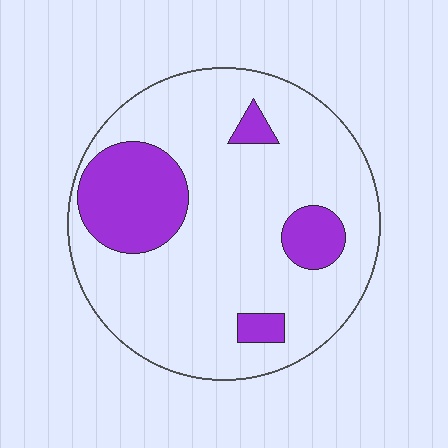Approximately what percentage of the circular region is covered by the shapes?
Approximately 20%.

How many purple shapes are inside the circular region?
4.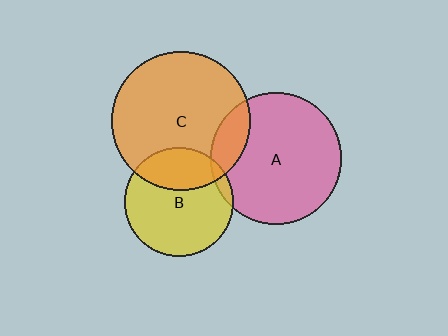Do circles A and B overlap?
Yes.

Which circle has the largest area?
Circle C (orange).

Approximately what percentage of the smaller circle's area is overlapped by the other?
Approximately 5%.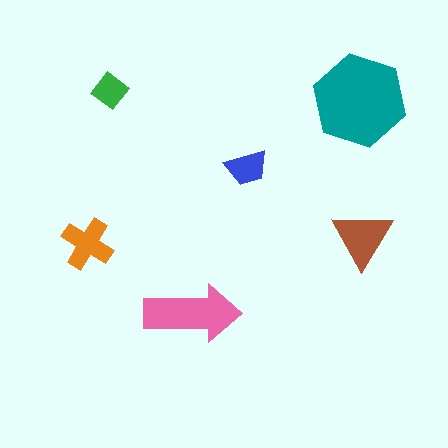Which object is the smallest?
The green diamond.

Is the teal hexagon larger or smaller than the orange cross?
Larger.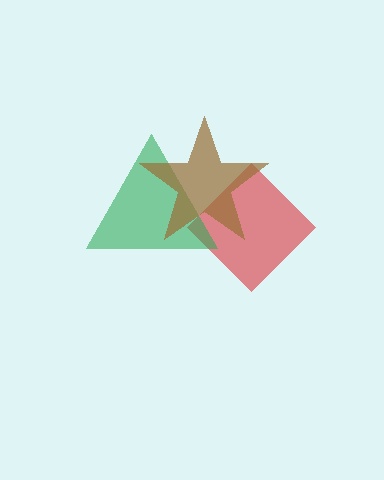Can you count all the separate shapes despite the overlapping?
Yes, there are 3 separate shapes.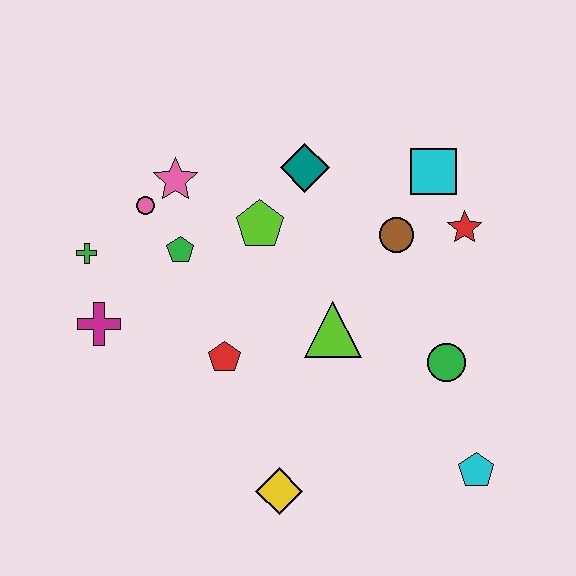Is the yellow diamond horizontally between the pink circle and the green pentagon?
No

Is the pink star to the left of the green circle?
Yes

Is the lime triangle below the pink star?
Yes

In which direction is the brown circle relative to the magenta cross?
The brown circle is to the right of the magenta cross.